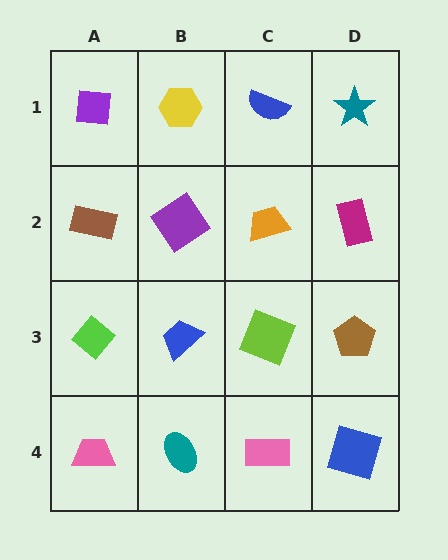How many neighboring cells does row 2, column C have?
4.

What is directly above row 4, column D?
A brown pentagon.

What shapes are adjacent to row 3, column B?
A purple diamond (row 2, column B), a teal ellipse (row 4, column B), a lime diamond (row 3, column A), a lime square (row 3, column C).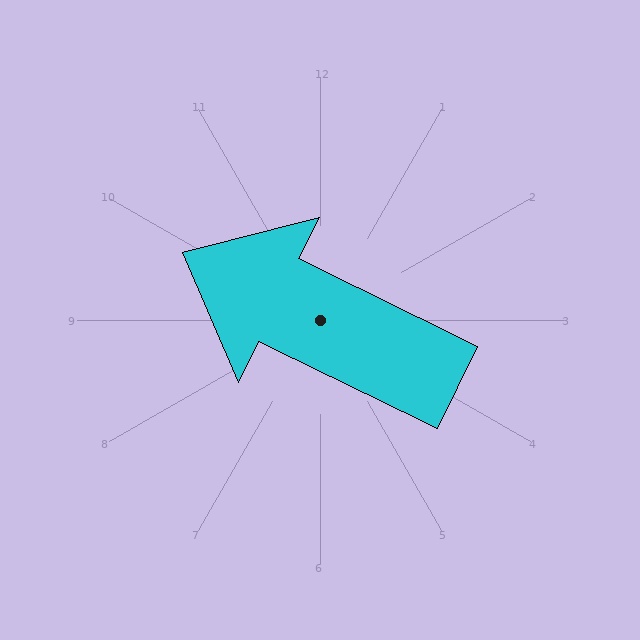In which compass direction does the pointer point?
Northwest.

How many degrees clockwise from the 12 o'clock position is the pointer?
Approximately 296 degrees.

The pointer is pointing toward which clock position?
Roughly 10 o'clock.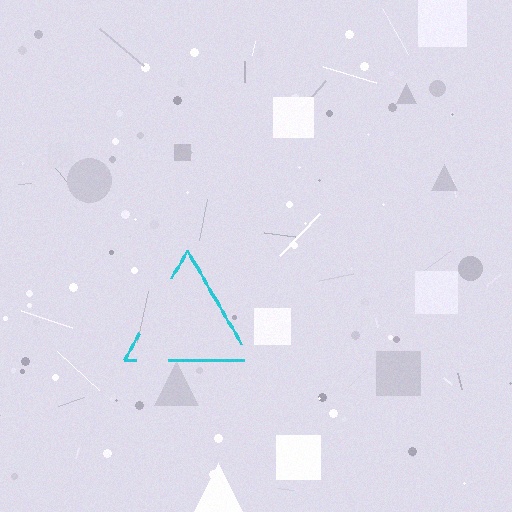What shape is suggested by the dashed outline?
The dashed outline suggests a triangle.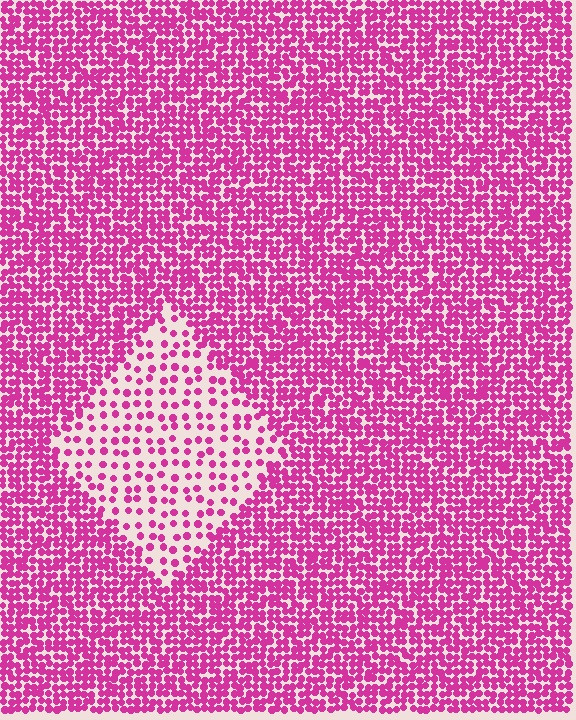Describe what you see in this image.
The image contains small magenta elements arranged at two different densities. A diamond-shaped region is visible where the elements are less densely packed than the surrounding area.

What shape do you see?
I see a diamond.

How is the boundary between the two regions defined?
The boundary is defined by a change in element density (approximately 2.6x ratio). All elements are the same color, size, and shape.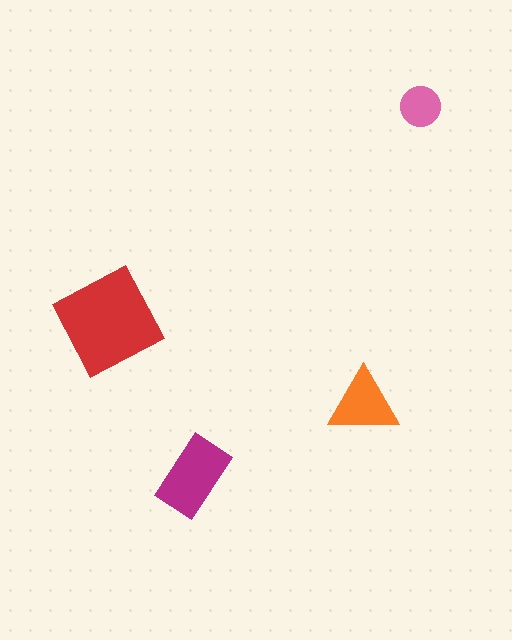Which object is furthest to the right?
The pink circle is rightmost.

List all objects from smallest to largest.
The pink circle, the orange triangle, the magenta rectangle, the red diamond.